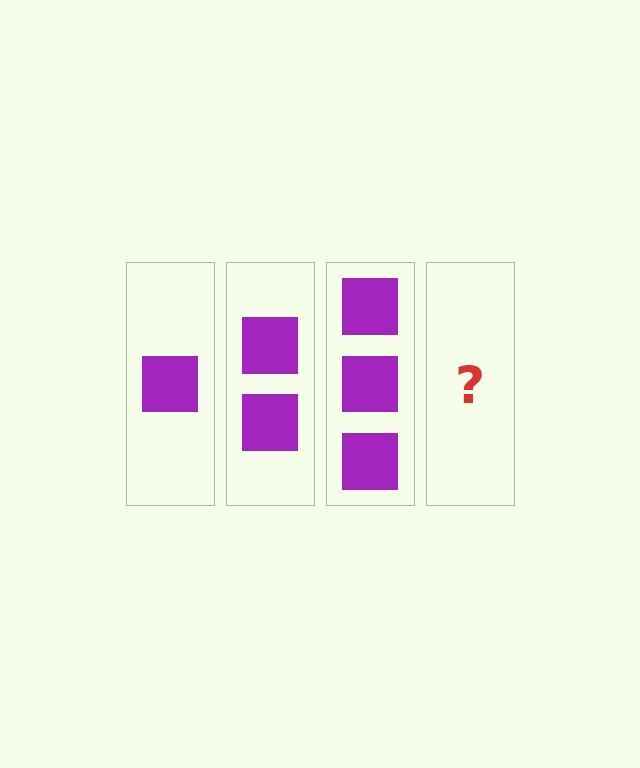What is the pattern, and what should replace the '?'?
The pattern is that each step adds one more square. The '?' should be 4 squares.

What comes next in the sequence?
The next element should be 4 squares.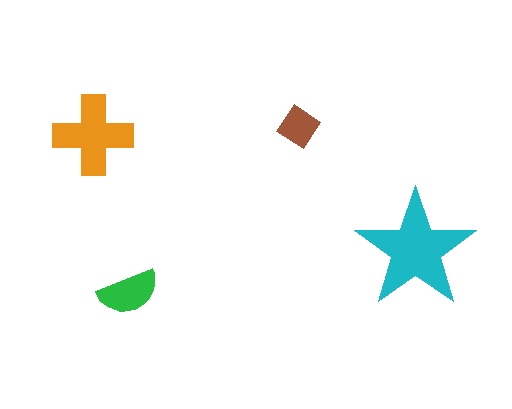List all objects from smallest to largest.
The brown diamond, the green semicircle, the orange cross, the cyan star.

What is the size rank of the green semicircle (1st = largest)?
3rd.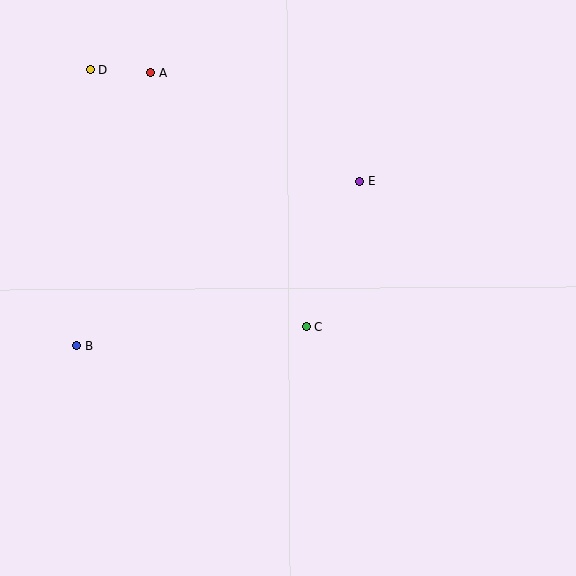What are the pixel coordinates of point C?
Point C is at (306, 327).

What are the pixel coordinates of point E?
Point E is at (360, 181).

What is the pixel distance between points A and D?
The distance between A and D is 61 pixels.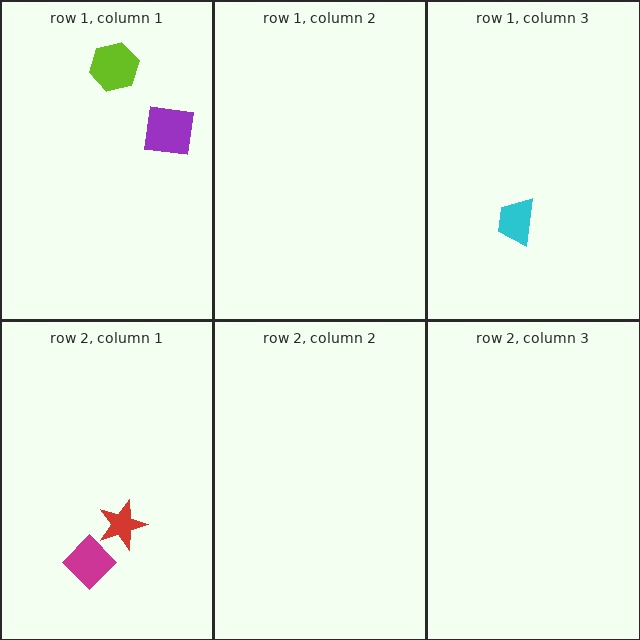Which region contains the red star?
The row 2, column 1 region.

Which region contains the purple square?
The row 1, column 1 region.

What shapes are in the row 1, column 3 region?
The cyan trapezoid.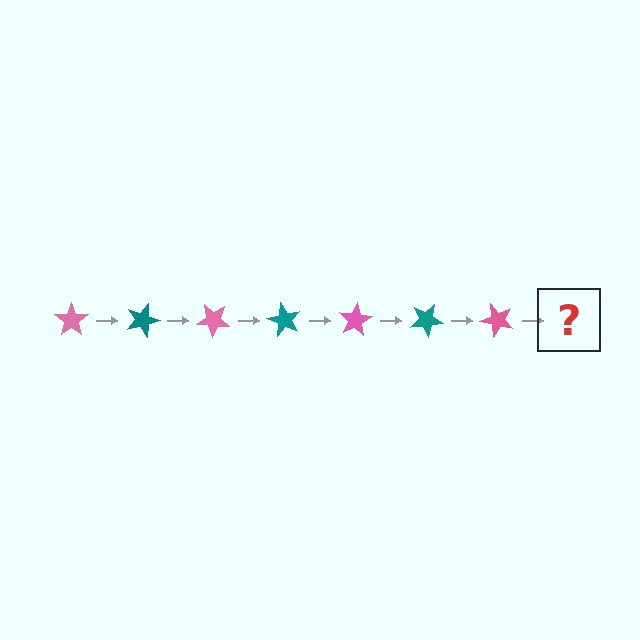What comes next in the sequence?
The next element should be a teal star, rotated 140 degrees from the start.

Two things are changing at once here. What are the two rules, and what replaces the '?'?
The two rules are that it rotates 20 degrees each step and the color cycles through pink and teal. The '?' should be a teal star, rotated 140 degrees from the start.